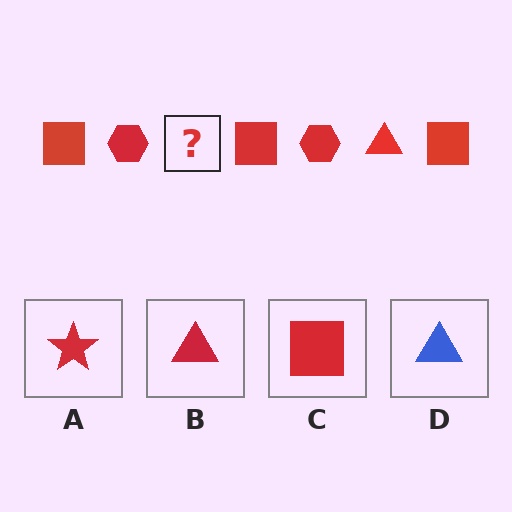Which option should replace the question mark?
Option B.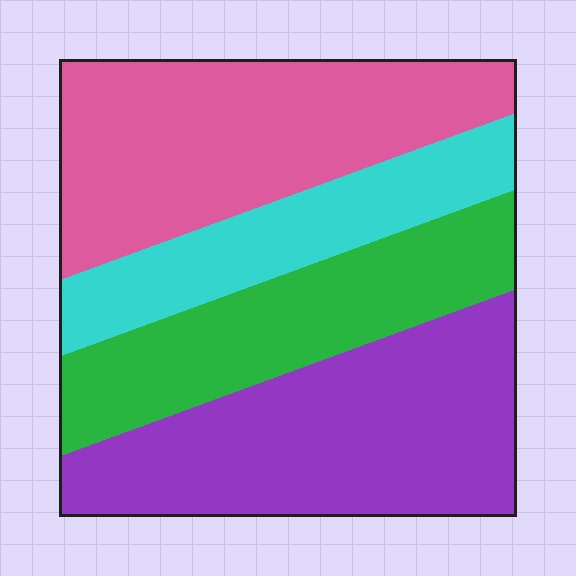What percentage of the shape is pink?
Pink covers about 30% of the shape.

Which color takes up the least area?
Cyan, at roughly 15%.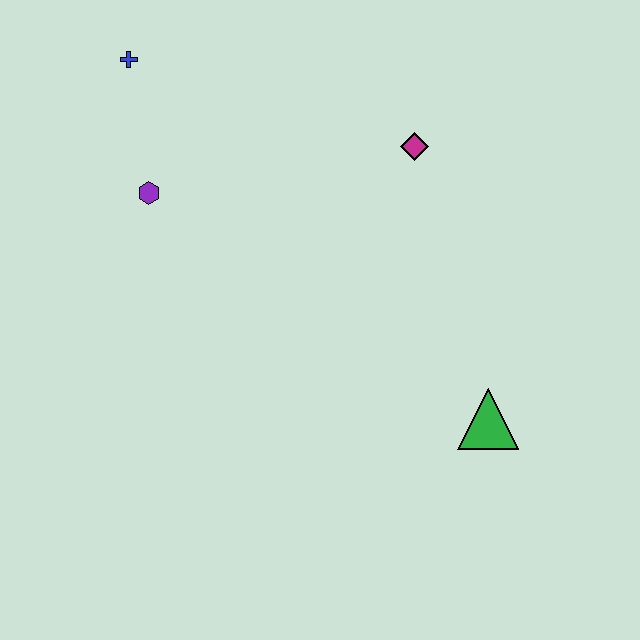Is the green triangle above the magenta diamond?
No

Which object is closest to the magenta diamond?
The purple hexagon is closest to the magenta diamond.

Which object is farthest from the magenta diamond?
The blue cross is farthest from the magenta diamond.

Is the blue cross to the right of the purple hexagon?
No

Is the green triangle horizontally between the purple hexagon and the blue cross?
No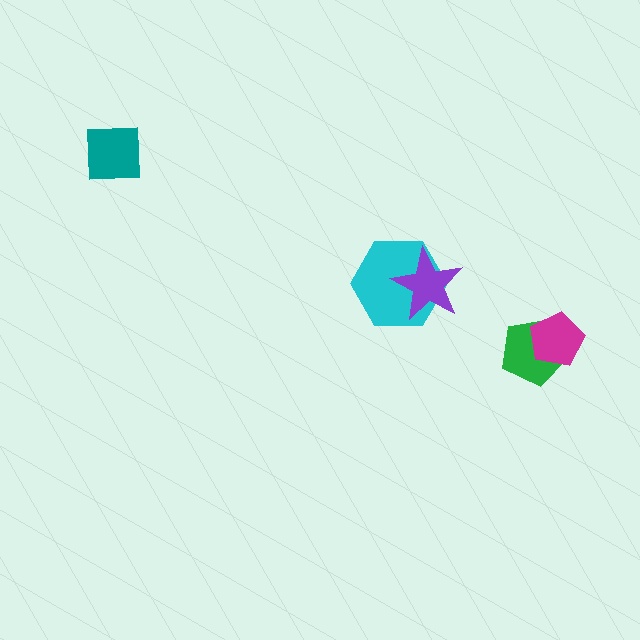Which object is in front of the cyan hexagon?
The purple star is in front of the cyan hexagon.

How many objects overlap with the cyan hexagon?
1 object overlaps with the cyan hexagon.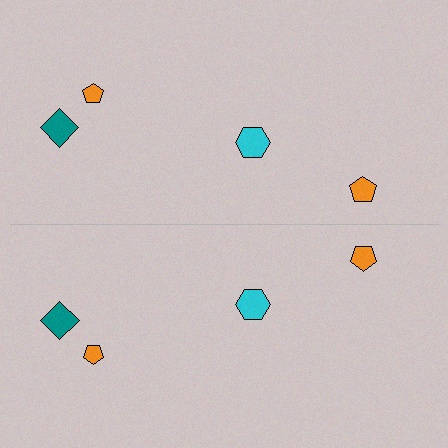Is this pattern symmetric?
Yes, this pattern has bilateral (reflection) symmetry.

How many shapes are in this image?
There are 8 shapes in this image.